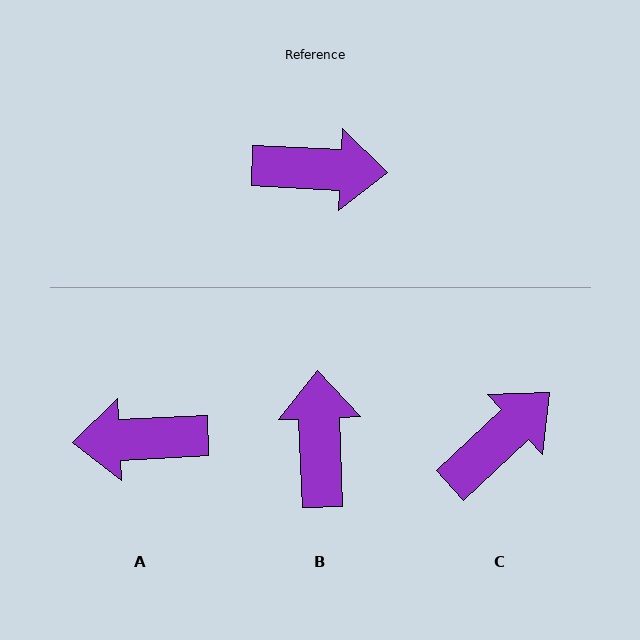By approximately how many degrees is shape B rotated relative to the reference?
Approximately 95 degrees counter-clockwise.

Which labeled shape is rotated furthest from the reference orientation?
A, about 175 degrees away.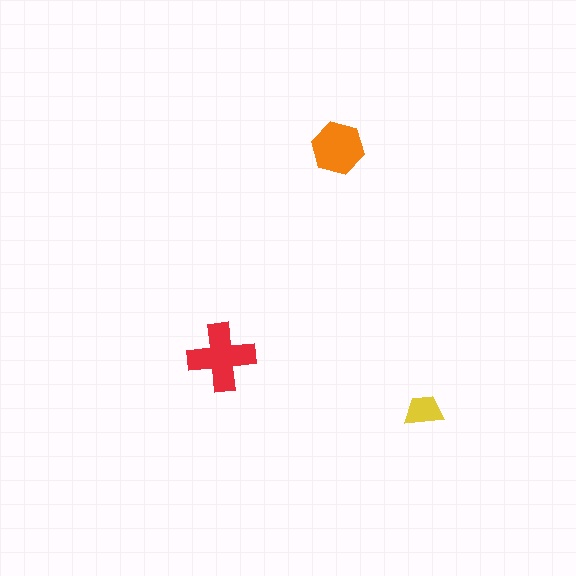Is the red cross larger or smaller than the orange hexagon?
Larger.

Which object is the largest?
The red cross.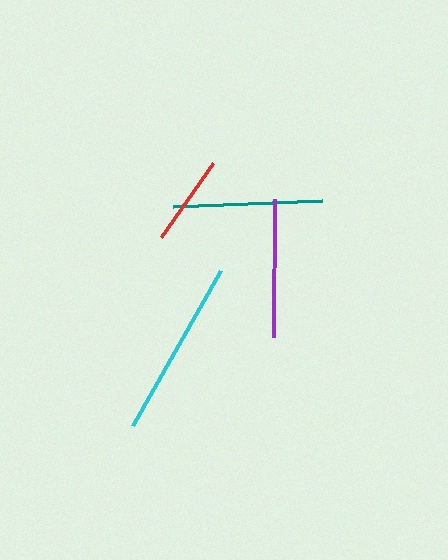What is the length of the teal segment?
The teal segment is approximately 149 pixels long.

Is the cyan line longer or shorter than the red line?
The cyan line is longer than the red line.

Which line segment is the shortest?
The red line is the shortest at approximately 91 pixels.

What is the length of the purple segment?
The purple segment is approximately 138 pixels long.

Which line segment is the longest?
The cyan line is the longest at approximately 178 pixels.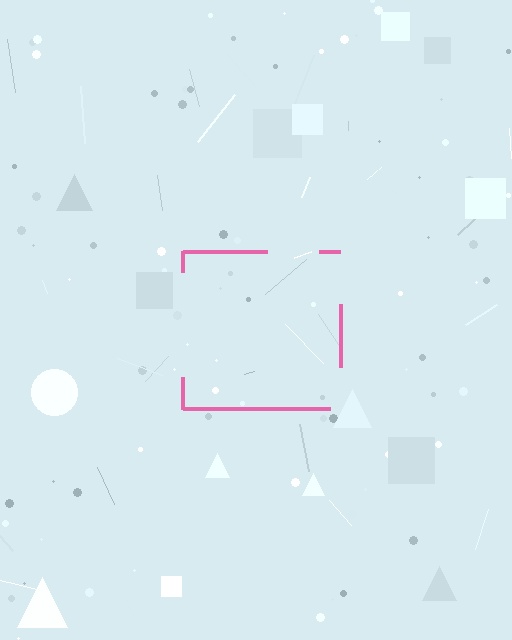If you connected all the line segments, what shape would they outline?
They would outline a square.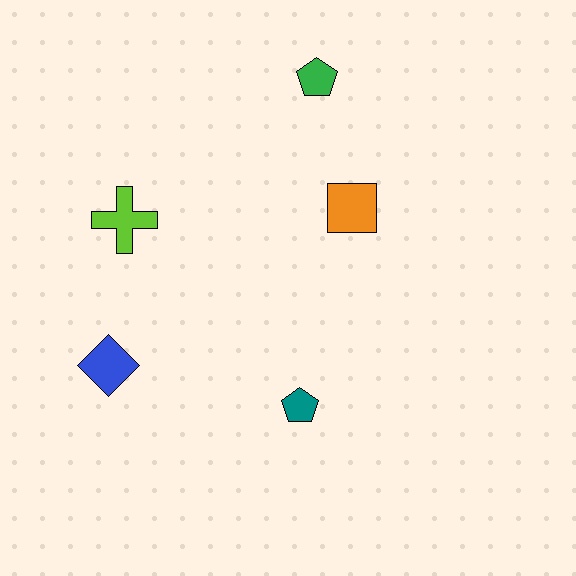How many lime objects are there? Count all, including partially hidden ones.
There is 1 lime object.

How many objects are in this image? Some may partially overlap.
There are 5 objects.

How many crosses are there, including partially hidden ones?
There is 1 cross.